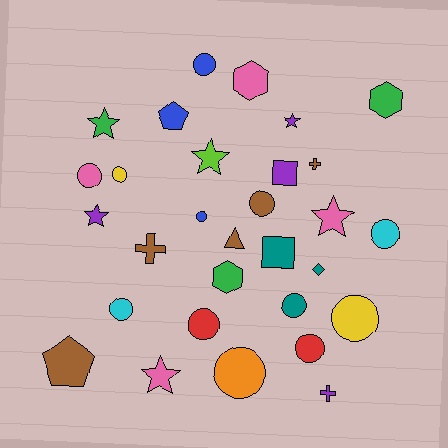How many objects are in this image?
There are 30 objects.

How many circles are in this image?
There are 12 circles.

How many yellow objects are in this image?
There are 2 yellow objects.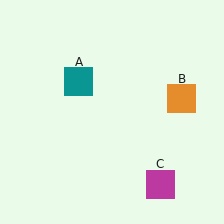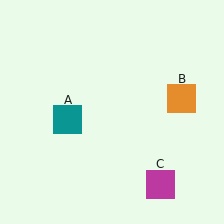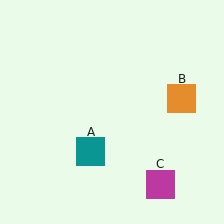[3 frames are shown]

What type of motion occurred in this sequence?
The teal square (object A) rotated counterclockwise around the center of the scene.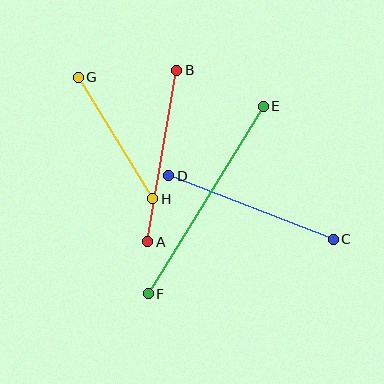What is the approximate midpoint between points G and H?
The midpoint is at approximately (116, 138) pixels.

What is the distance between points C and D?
The distance is approximately 176 pixels.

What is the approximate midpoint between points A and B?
The midpoint is at approximately (162, 156) pixels.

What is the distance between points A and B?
The distance is approximately 174 pixels.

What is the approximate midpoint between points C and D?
The midpoint is at approximately (251, 208) pixels.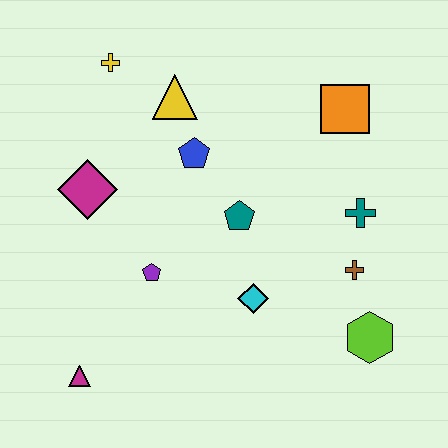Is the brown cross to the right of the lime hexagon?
No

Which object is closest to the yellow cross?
The yellow triangle is closest to the yellow cross.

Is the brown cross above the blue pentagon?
No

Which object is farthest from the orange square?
The magenta triangle is farthest from the orange square.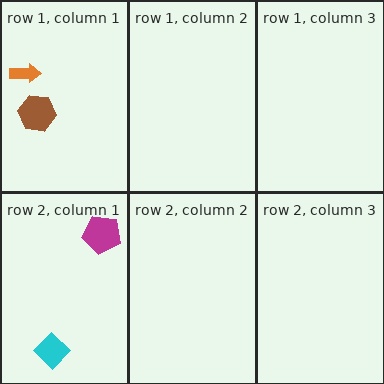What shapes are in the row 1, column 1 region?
The brown hexagon, the orange arrow.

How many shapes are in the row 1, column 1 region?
2.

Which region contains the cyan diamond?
The row 2, column 1 region.